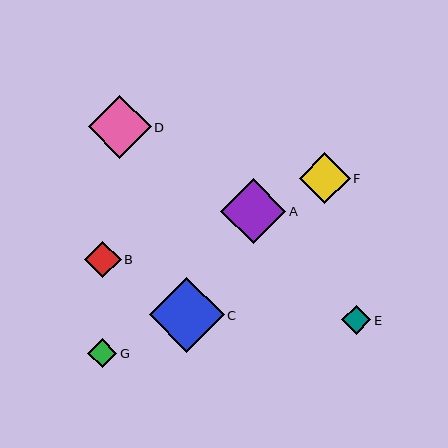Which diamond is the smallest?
Diamond E is the smallest with a size of approximately 29 pixels.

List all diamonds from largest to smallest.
From largest to smallest: C, A, D, F, B, G, E.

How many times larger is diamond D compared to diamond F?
Diamond D is approximately 1.2 times the size of diamond F.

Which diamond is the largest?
Diamond C is the largest with a size of approximately 75 pixels.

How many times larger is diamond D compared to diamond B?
Diamond D is approximately 1.7 times the size of diamond B.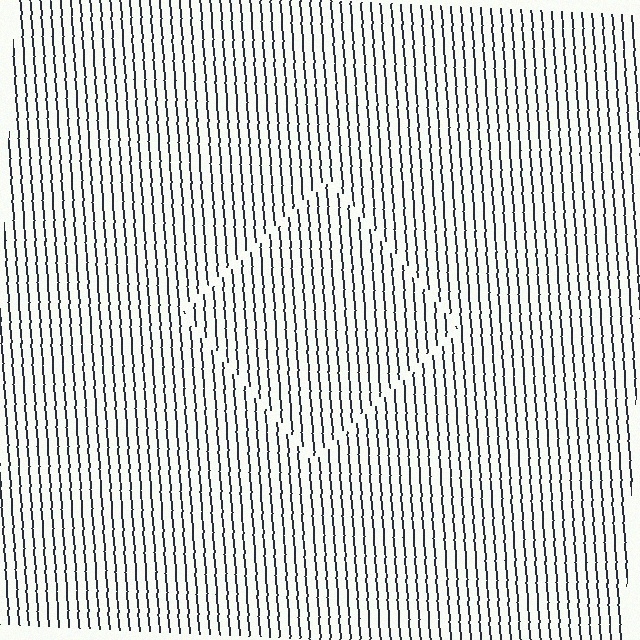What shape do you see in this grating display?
An illusory square. The interior of the shape contains the same grating, shifted by half a period — the contour is defined by the phase discontinuity where line-ends from the inner and outer gratings abut.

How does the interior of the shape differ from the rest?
The interior of the shape contains the same grating, shifted by half a period — the contour is defined by the phase discontinuity where line-ends from the inner and outer gratings abut.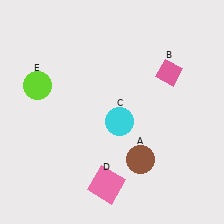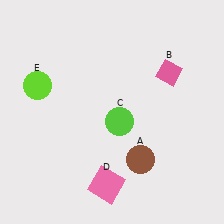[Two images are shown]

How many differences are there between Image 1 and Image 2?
There is 1 difference between the two images.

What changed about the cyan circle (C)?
In Image 1, C is cyan. In Image 2, it changed to lime.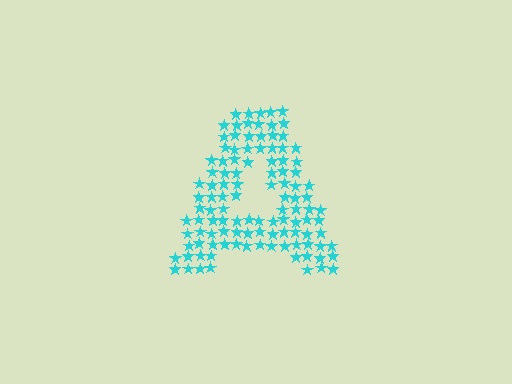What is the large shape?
The large shape is the letter A.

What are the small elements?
The small elements are stars.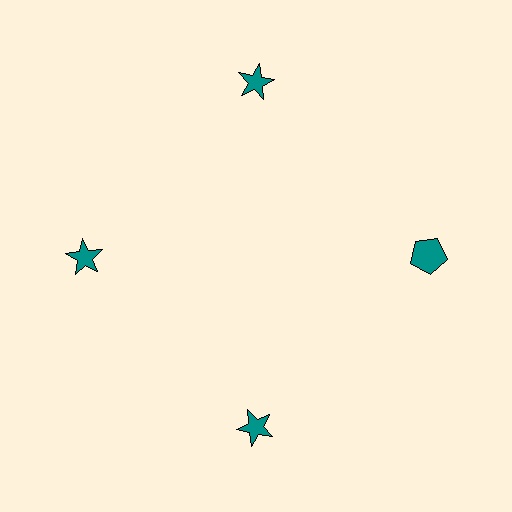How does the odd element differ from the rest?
It has a different shape: pentagon instead of star.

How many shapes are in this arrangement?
There are 4 shapes arranged in a ring pattern.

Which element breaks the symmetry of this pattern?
The teal pentagon at roughly the 3 o'clock position breaks the symmetry. All other shapes are teal stars.